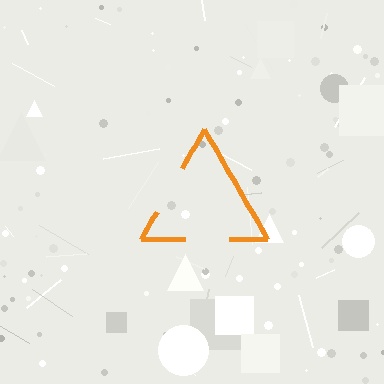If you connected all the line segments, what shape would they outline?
They would outline a triangle.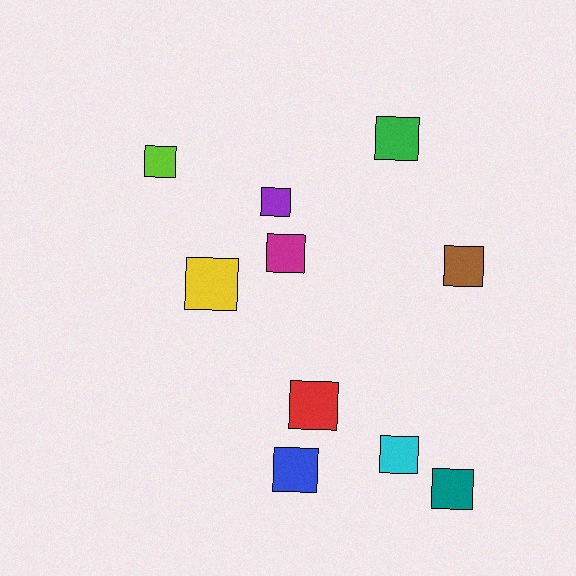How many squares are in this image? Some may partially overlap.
There are 10 squares.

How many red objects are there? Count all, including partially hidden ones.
There is 1 red object.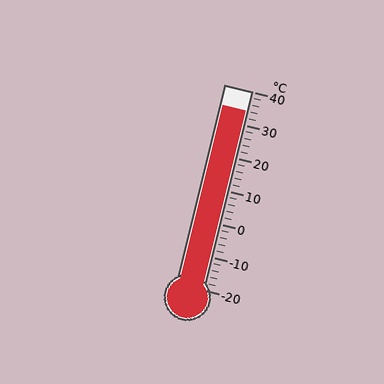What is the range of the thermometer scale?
The thermometer scale ranges from -20°C to 40°C.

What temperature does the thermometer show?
The thermometer shows approximately 34°C.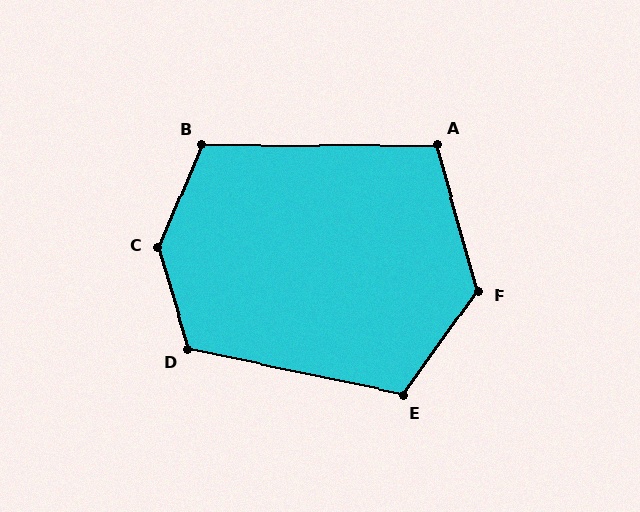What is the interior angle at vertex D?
Approximately 118 degrees (obtuse).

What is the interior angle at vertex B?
Approximately 113 degrees (obtuse).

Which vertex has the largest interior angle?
C, at approximately 141 degrees.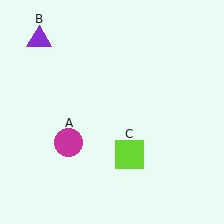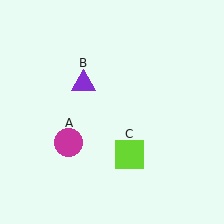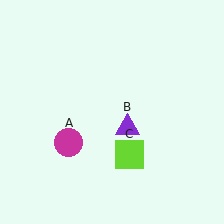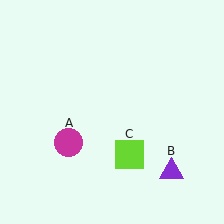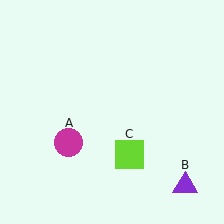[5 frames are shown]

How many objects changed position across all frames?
1 object changed position: purple triangle (object B).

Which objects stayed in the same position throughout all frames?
Magenta circle (object A) and lime square (object C) remained stationary.